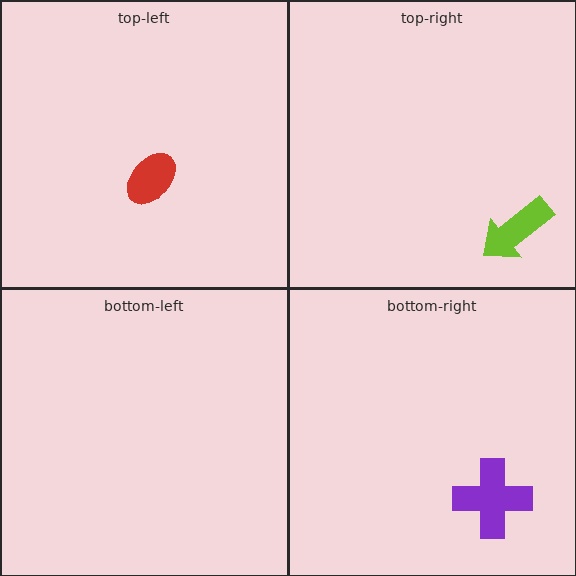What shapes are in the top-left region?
The red ellipse.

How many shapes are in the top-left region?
1.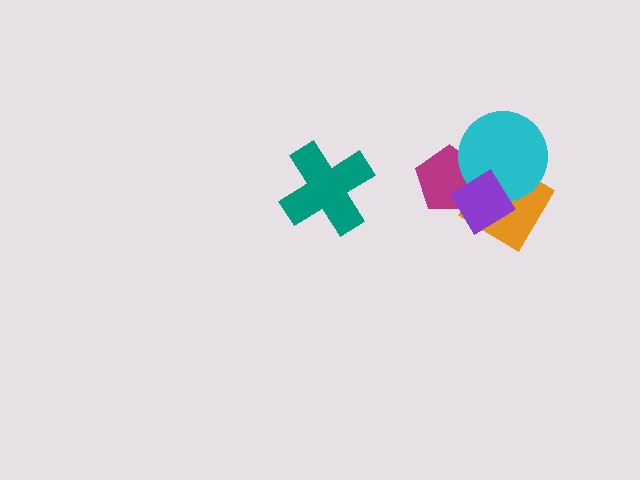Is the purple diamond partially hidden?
No, no other shape covers it.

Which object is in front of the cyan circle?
The purple diamond is in front of the cyan circle.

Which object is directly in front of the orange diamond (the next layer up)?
The magenta pentagon is directly in front of the orange diamond.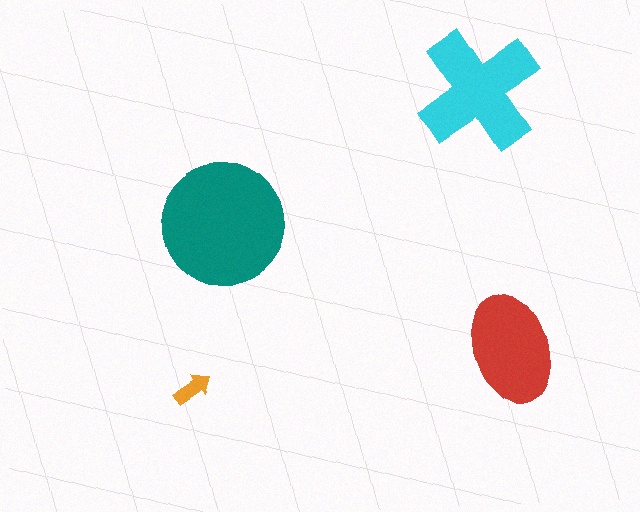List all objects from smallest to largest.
The orange arrow, the red ellipse, the cyan cross, the teal circle.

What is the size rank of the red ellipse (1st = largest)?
3rd.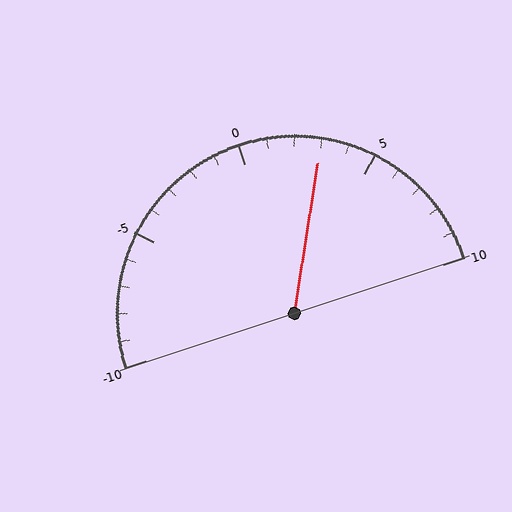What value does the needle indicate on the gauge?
The needle indicates approximately 3.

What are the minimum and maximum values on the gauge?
The gauge ranges from -10 to 10.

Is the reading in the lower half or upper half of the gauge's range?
The reading is in the upper half of the range (-10 to 10).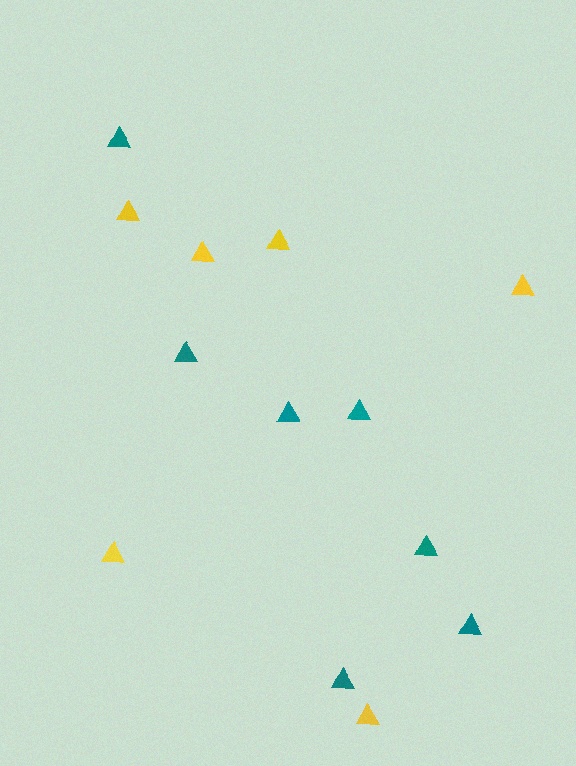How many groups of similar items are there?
There are 2 groups: one group of yellow triangles (6) and one group of teal triangles (7).